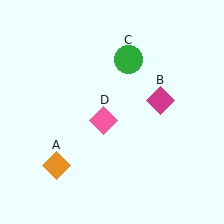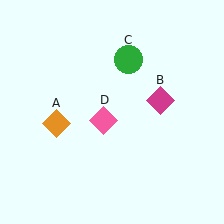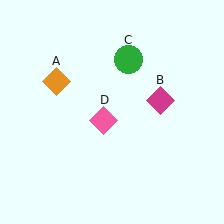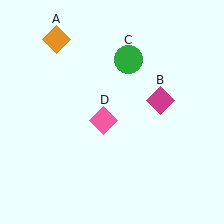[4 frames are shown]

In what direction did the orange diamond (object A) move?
The orange diamond (object A) moved up.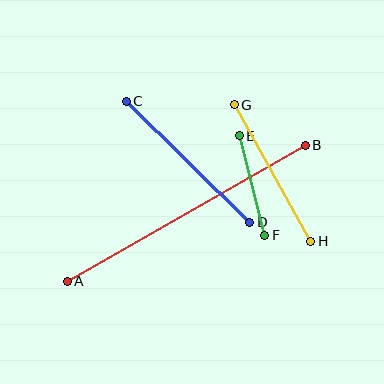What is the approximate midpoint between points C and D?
The midpoint is at approximately (188, 162) pixels.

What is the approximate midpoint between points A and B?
The midpoint is at approximately (186, 213) pixels.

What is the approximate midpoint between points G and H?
The midpoint is at approximately (273, 173) pixels.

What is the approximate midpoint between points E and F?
The midpoint is at approximately (252, 186) pixels.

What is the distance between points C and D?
The distance is approximately 173 pixels.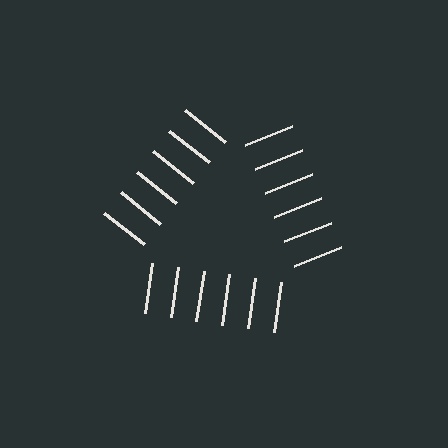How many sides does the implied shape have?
3 sides — the line-ends trace a triangle.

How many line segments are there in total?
18 — 6 along each of the 3 edges.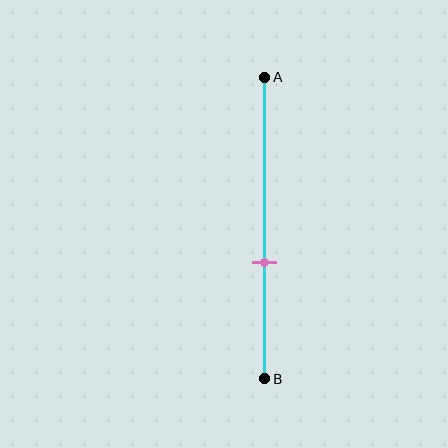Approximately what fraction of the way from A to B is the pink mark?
The pink mark is approximately 60% of the way from A to B.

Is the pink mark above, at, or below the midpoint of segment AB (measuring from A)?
The pink mark is below the midpoint of segment AB.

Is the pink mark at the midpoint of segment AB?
No, the mark is at about 60% from A, not at the 50% midpoint.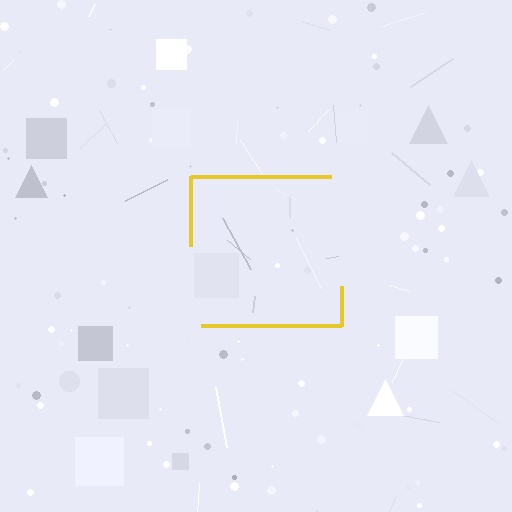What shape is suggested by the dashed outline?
The dashed outline suggests a square.